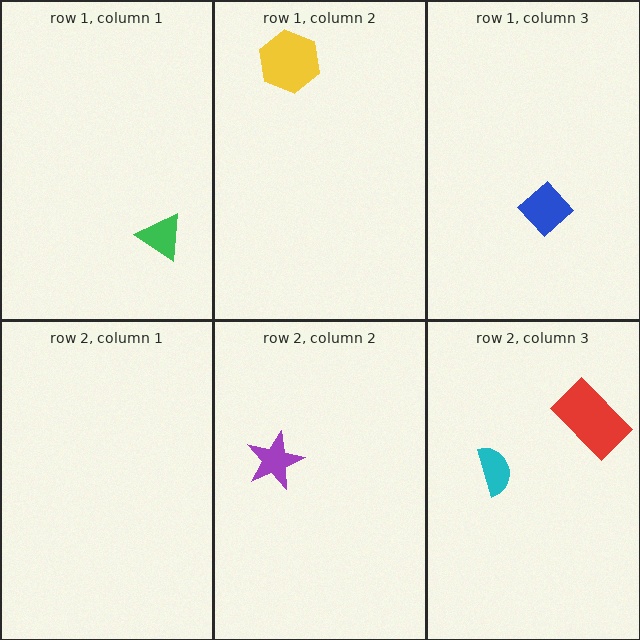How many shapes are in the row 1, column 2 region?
1.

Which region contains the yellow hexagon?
The row 1, column 2 region.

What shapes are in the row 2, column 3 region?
The red rectangle, the cyan semicircle.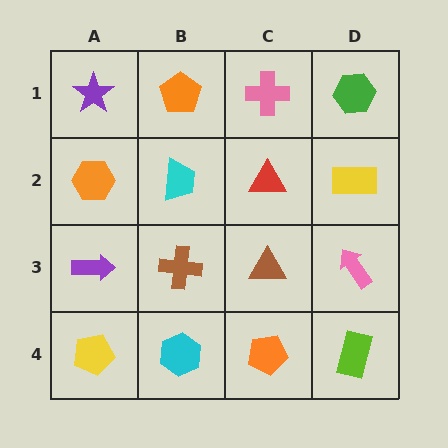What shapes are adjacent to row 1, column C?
A red triangle (row 2, column C), an orange pentagon (row 1, column B), a green hexagon (row 1, column D).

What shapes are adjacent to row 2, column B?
An orange pentagon (row 1, column B), a brown cross (row 3, column B), an orange hexagon (row 2, column A), a red triangle (row 2, column C).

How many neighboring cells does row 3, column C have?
4.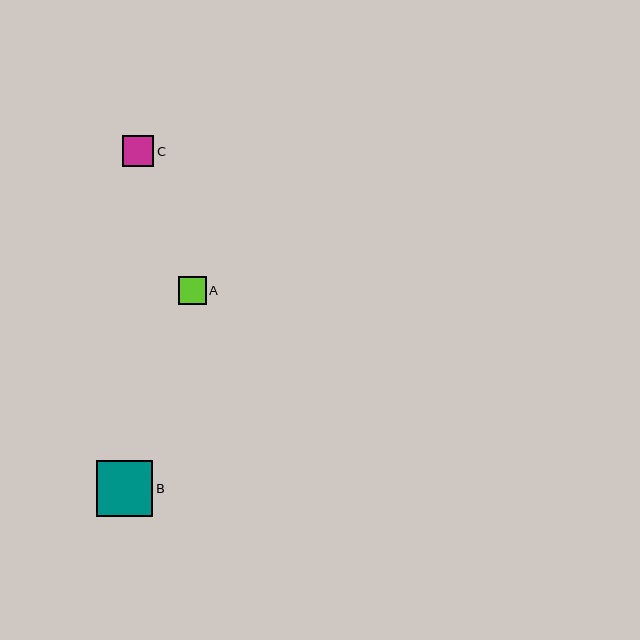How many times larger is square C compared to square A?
Square C is approximately 1.1 times the size of square A.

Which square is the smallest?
Square A is the smallest with a size of approximately 28 pixels.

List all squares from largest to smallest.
From largest to smallest: B, C, A.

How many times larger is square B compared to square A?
Square B is approximately 2.0 times the size of square A.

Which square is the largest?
Square B is the largest with a size of approximately 56 pixels.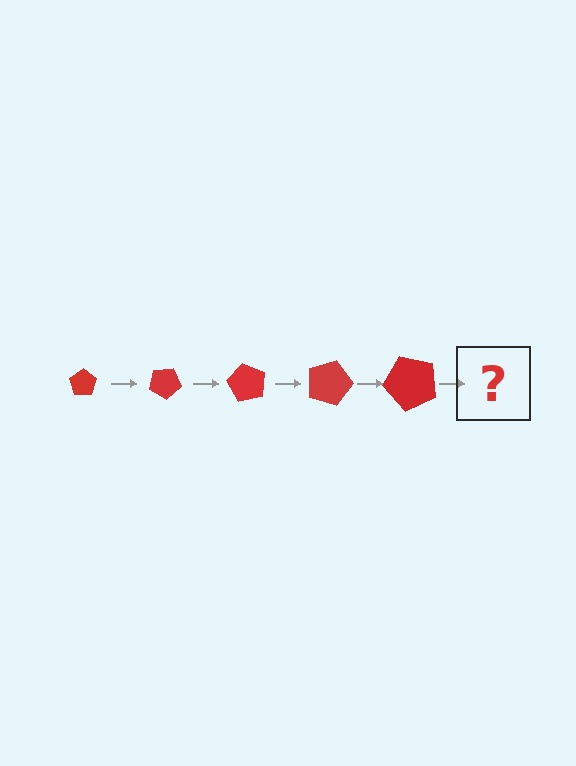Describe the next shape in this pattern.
It should be a pentagon, larger than the previous one and rotated 150 degrees from the start.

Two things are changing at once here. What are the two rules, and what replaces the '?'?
The two rules are that the pentagon grows larger each step and it rotates 30 degrees each step. The '?' should be a pentagon, larger than the previous one and rotated 150 degrees from the start.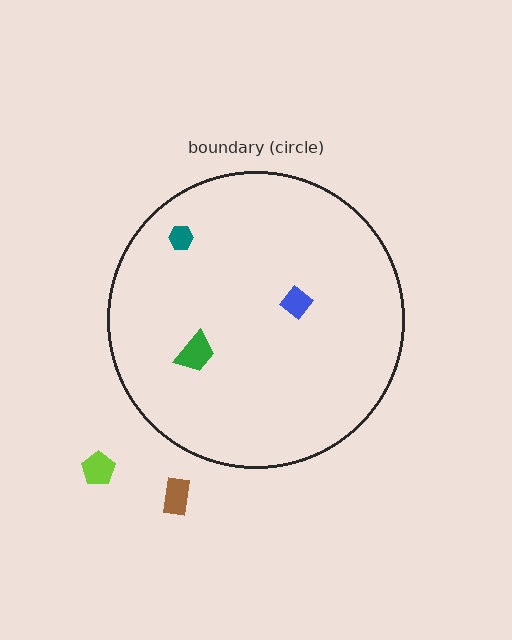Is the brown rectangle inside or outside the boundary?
Outside.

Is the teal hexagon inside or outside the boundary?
Inside.